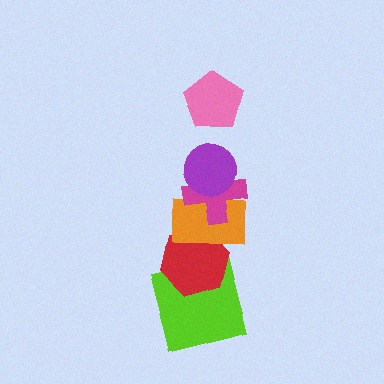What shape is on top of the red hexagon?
The orange rectangle is on top of the red hexagon.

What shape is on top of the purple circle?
The pink pentagon is on top of the purple circle.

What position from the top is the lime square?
The lime square is 6th from the top.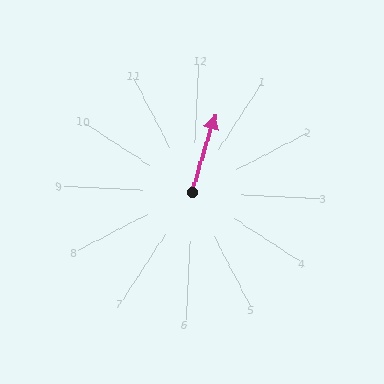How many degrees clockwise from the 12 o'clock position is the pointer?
Approximately 14 degrees.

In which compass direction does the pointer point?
North.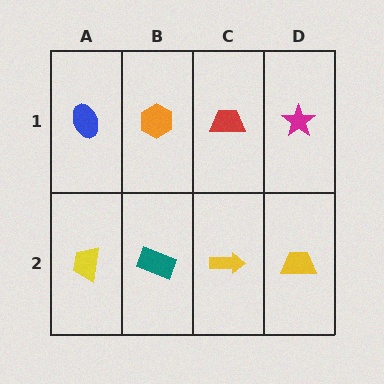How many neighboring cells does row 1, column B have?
3.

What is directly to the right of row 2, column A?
A teal rectangle.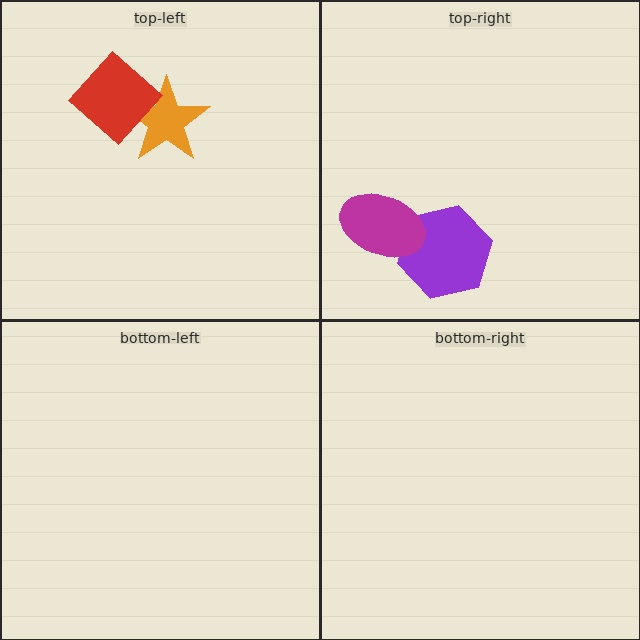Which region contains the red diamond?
The top-left region.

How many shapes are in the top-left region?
2.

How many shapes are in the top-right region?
2.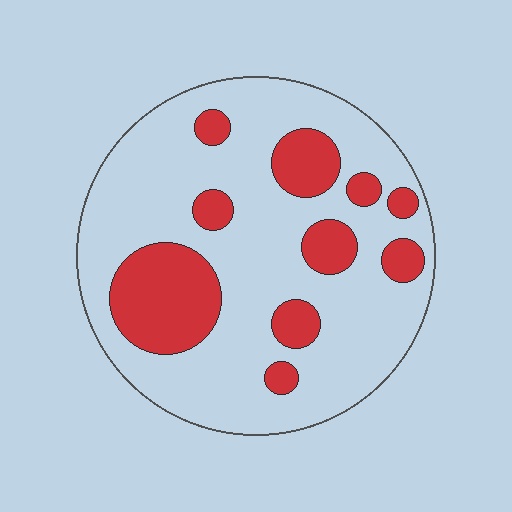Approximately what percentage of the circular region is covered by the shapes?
Approximately 25%.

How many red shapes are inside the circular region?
10.